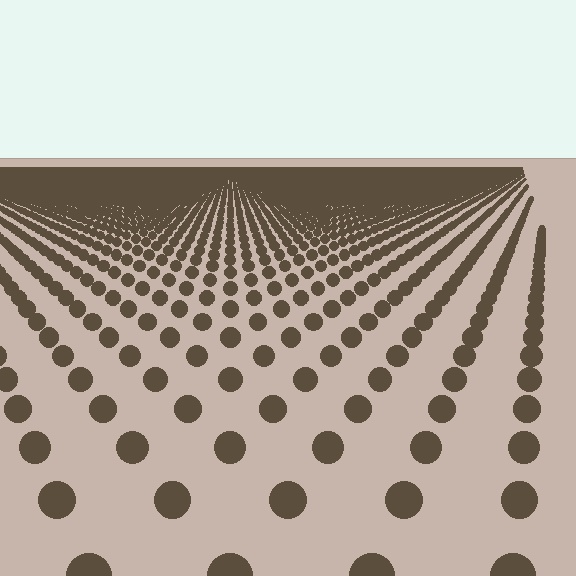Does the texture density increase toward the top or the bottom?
Density increases toward the top.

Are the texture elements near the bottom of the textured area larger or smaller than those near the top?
Larger. Near the bottom, elements are closer to the viewer and appear at a bigger on-screen size.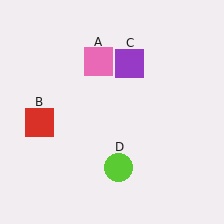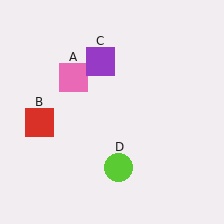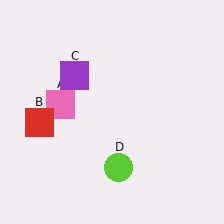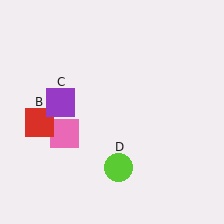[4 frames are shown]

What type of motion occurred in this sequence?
The pink square (object A), purple square (object C) rotated counterclockwise around the center of the scene.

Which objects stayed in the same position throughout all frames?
Red square (object B) and lime circle (object D) remained stationary.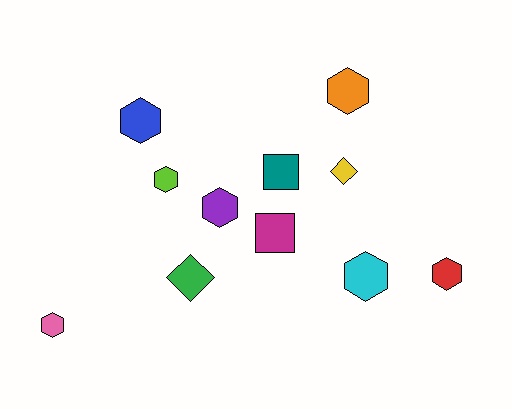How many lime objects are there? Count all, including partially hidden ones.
There is 1 lime object.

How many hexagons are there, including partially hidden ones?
There are 7 hexagons.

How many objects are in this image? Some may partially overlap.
There are 11 objects.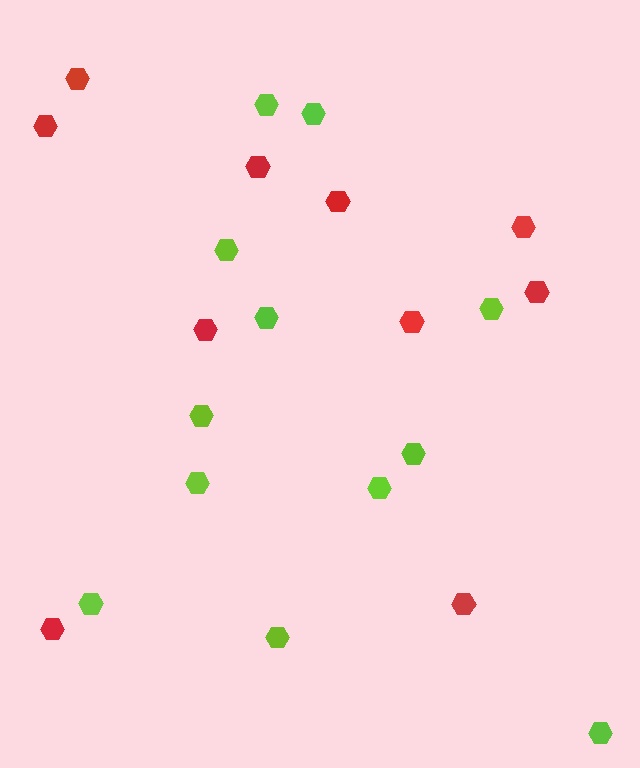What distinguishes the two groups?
There are 2 groups: one group of lime hexagons (12) and one group of red hexagons (10).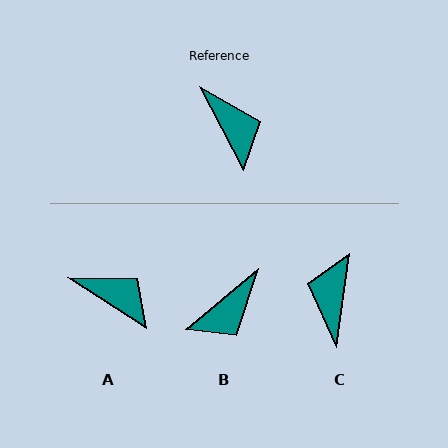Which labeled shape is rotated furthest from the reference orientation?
C, about 145 degrees away.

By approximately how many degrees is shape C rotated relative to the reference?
Approximately 145 degrees counter-clockwise.